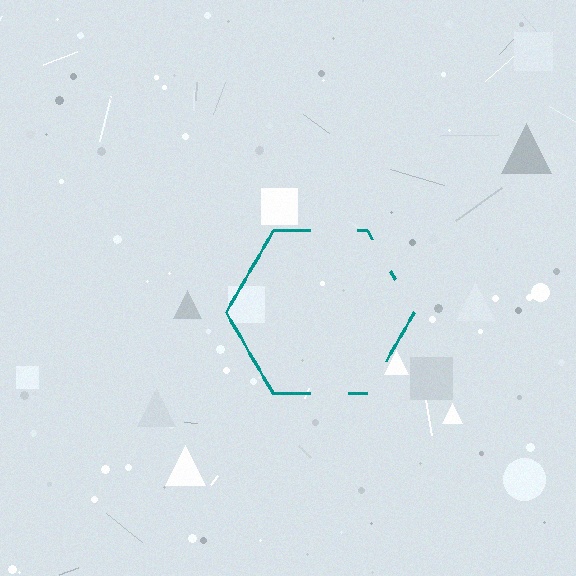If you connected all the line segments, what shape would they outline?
They would outline a hexagon.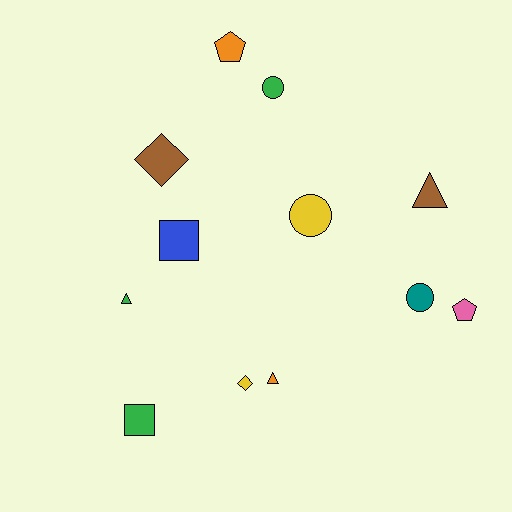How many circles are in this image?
There are 3 circles.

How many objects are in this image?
There are 12 objects.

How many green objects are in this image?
There are 3 green objects.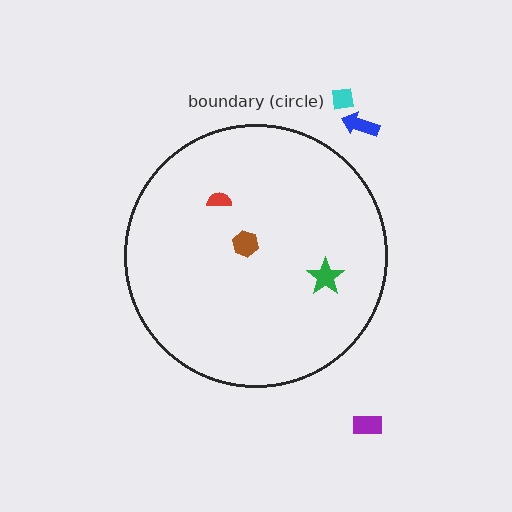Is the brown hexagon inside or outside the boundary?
Inside.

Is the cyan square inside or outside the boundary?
Outside.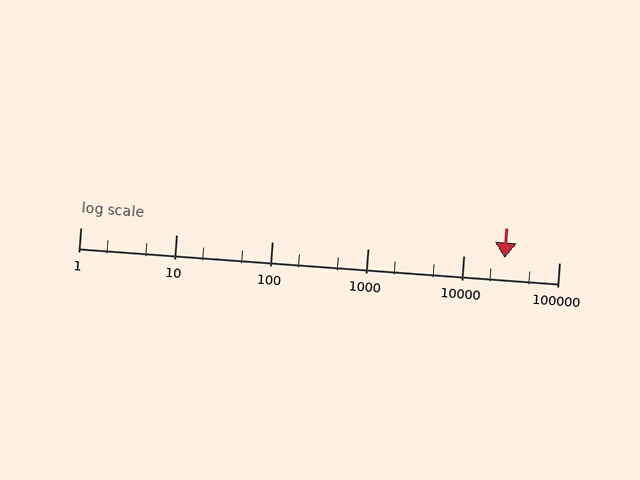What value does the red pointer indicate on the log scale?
The pointer indicates approximately 27000.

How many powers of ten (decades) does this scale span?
The scale spans 5 decades, from 1 to 100000.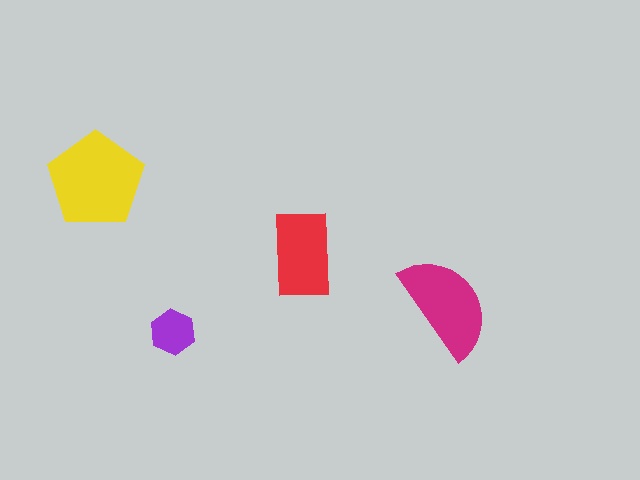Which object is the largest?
The yellow pentagon.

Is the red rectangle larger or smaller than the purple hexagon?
Larger.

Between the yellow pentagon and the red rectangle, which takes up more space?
The yellow pentagon.